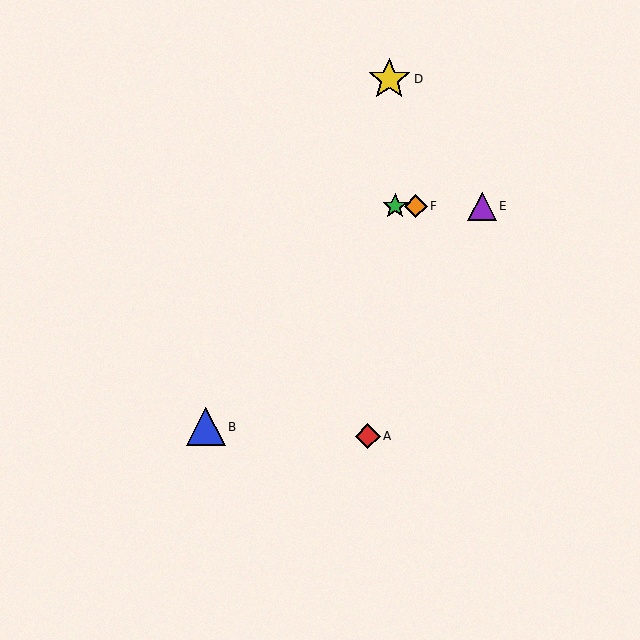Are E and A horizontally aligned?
No, E is at y≈206 and A is at y≈436.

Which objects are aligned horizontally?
Objects C, E, F are aligned horizontally.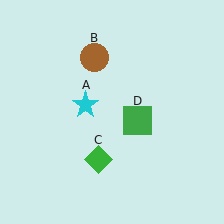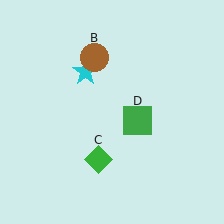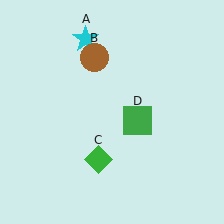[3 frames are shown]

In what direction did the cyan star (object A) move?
The cyan star (object A) moved up.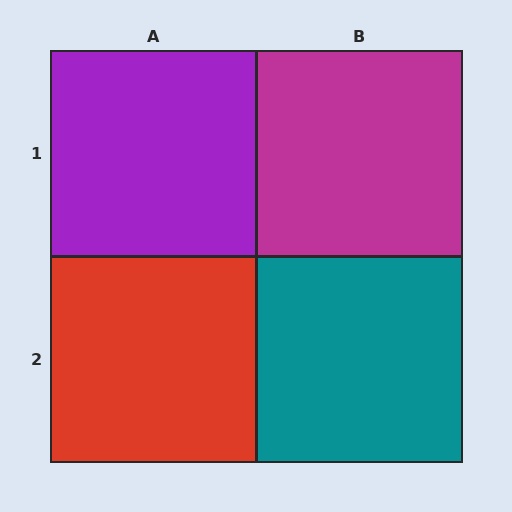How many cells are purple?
1 cell is purple.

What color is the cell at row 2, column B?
Teal.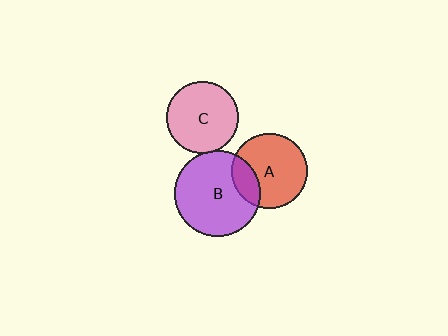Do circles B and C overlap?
Yes.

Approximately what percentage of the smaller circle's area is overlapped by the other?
Approximately 5%.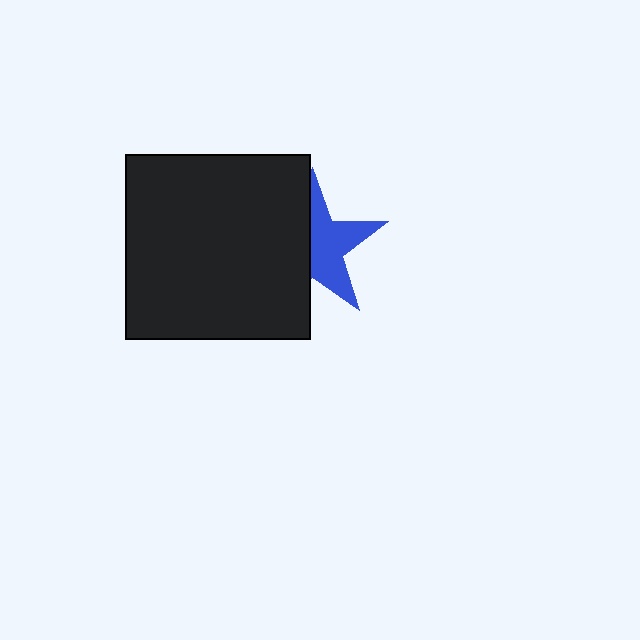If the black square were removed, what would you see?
You would see the complete blue star.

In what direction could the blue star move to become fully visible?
The blue star could move right. That would shift it out from behind the black square entirely.